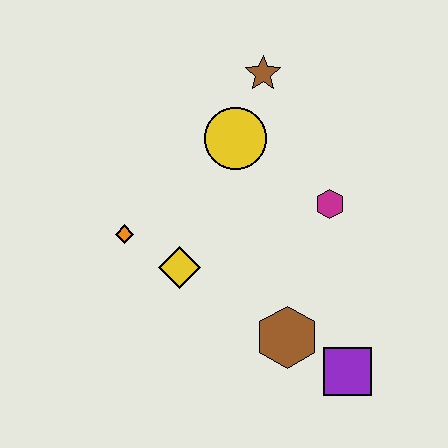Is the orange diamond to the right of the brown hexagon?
No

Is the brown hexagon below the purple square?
No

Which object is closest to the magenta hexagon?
The yellow circle is closest to the magenta hexagon.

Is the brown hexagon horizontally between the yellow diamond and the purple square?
Yes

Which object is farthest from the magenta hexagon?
The orange diamond is farthest from the magenta hexagon.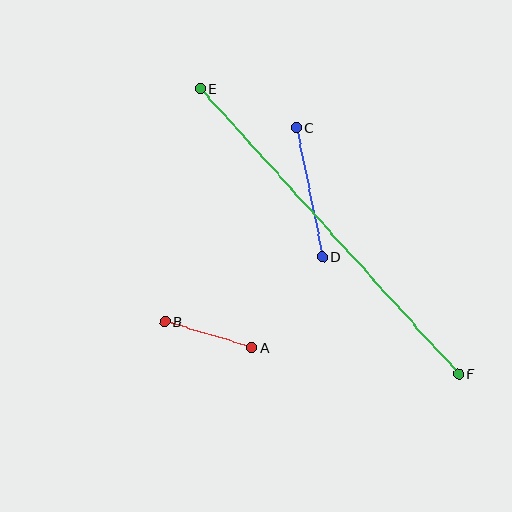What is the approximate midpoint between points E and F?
The midpoint is at approximately (329, 231) pixels.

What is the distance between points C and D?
The distance is approximately 132 pixels.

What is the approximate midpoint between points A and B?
The midpoint is at approximately (208, 335) pixels.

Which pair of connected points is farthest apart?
Points E and F are farthest apart.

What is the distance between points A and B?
The distance is approximately 91 pixels.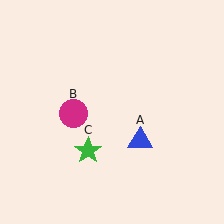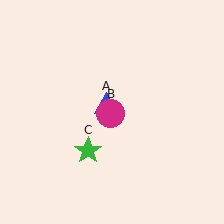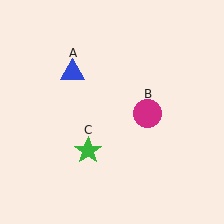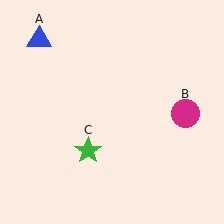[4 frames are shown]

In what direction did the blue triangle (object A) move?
The blue triangle (object A) moved up and to the left.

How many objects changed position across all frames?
2 objects changed position: blue triangle (object A), magenta circle (object B).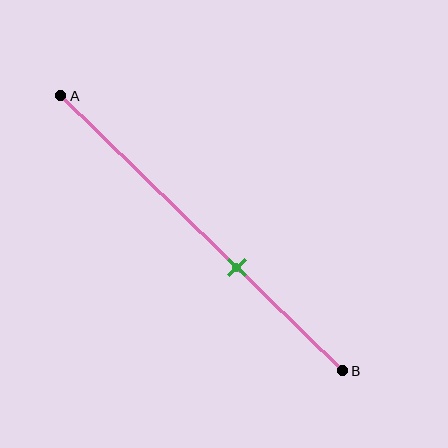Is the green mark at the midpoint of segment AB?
No, the mark is at about 60% from A, not at the 50% midpoint.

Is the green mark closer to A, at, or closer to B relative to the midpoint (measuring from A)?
The green mark is closer to point B than the midpoint of segment AB.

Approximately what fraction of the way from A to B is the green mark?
The green mark is approximately 60% of the way from A to B.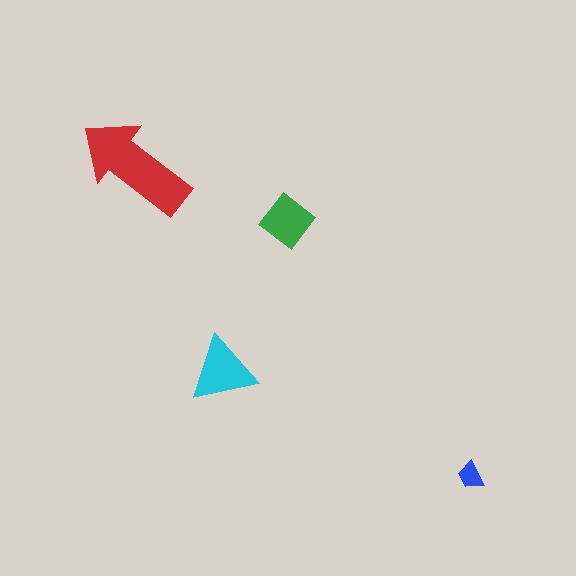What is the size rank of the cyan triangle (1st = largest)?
2nd.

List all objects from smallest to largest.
The blue trapezoid, the green diamond, the cyan triangle, the red arrow.